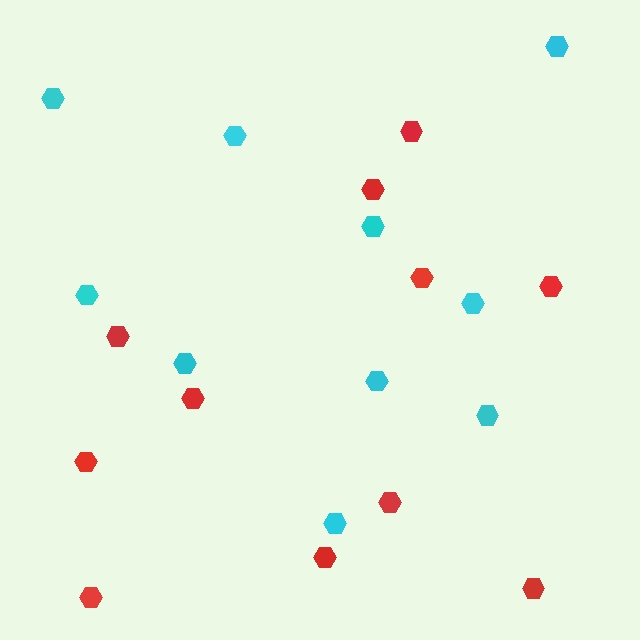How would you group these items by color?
There are 2 groups: one group of cyan hexagons (10) and one group of red hexagons (11).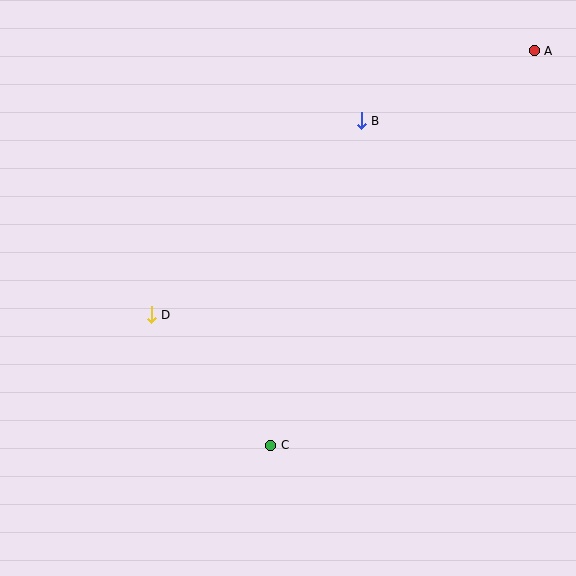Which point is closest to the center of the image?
Point D at (151, 315) is closest to the center.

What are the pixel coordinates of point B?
Point B is at (361, 121).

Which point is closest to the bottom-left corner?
Point C is closest to the bottom-left corner.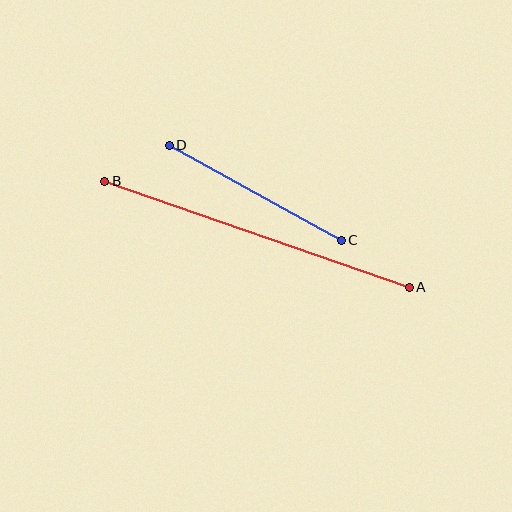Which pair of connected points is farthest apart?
Points A and B are farthest apart.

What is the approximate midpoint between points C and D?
The midpoint is at approximately (255, 193) pixels.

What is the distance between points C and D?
The distance is approximately 197 pixels.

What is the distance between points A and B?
The distance is approximately 322 pixels.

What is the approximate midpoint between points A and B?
The midpoint is at approximately (257, 234) pixels.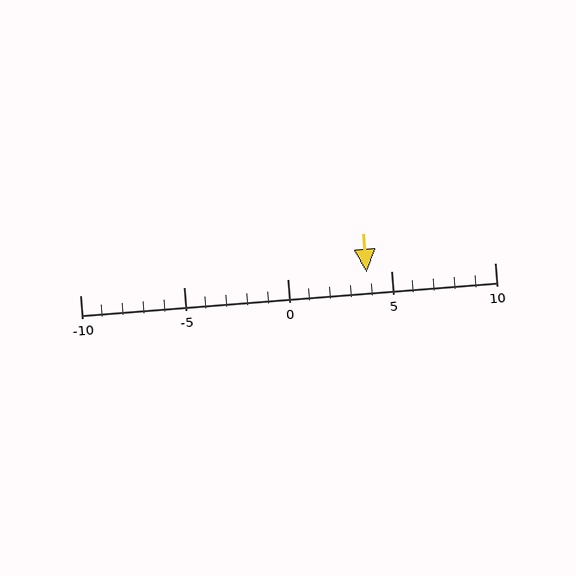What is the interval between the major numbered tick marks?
The major tick marks are spaced 5 units apart.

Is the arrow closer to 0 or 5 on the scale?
The arrow is closer to 5.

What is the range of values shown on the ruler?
The ruler shows values from -10 to 10.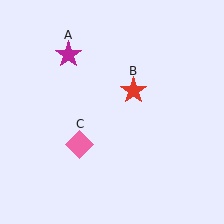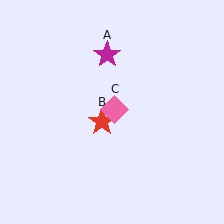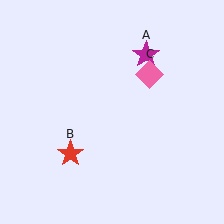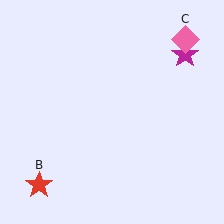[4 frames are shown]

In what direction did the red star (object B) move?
The red star (object B) moved down and to the left.